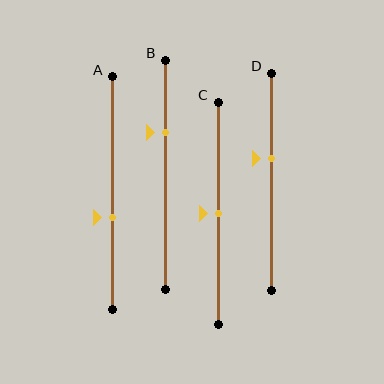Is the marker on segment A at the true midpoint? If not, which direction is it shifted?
No, the marker on segment A is shifted downward by about 11% of the segment length.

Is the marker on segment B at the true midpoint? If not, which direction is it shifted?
No, the marker on segment B is shifted upward by about 18% of the segment length.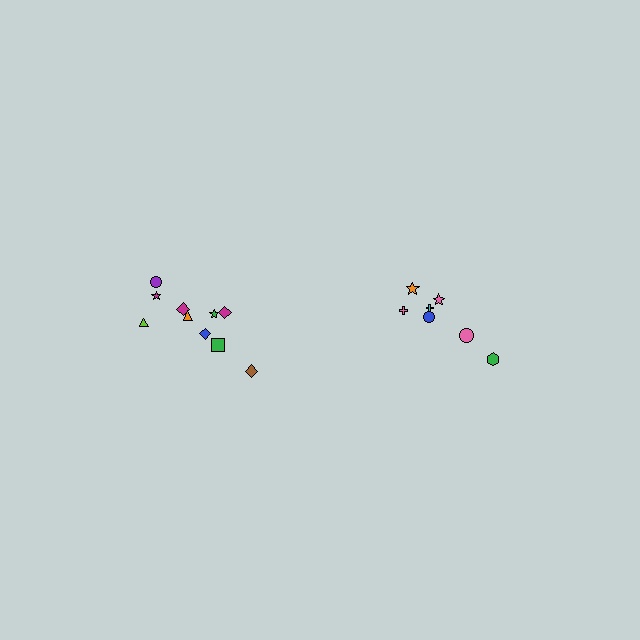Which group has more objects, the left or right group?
The left group.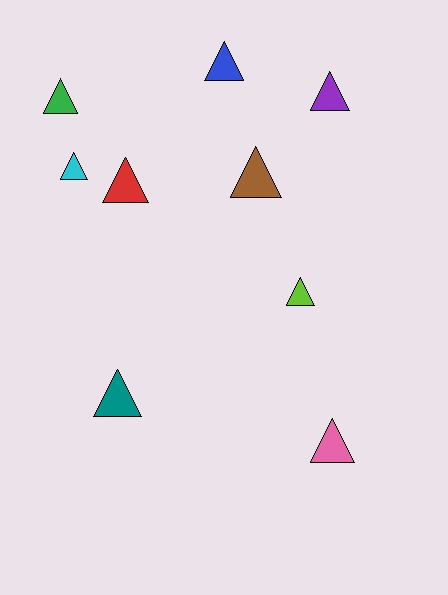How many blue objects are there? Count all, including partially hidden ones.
There is 1 blue object.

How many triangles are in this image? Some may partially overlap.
There are 9 triangles.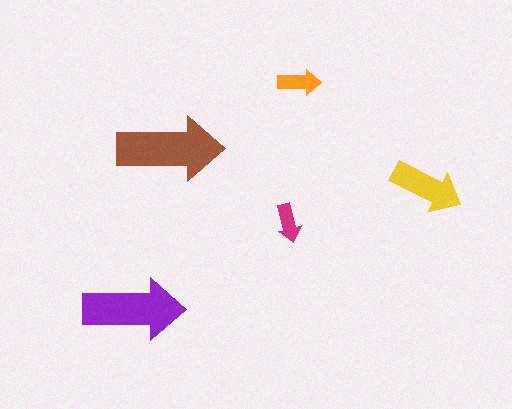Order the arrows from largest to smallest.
the brown one, the purple one, the yellow one, the orange one, the magenta one.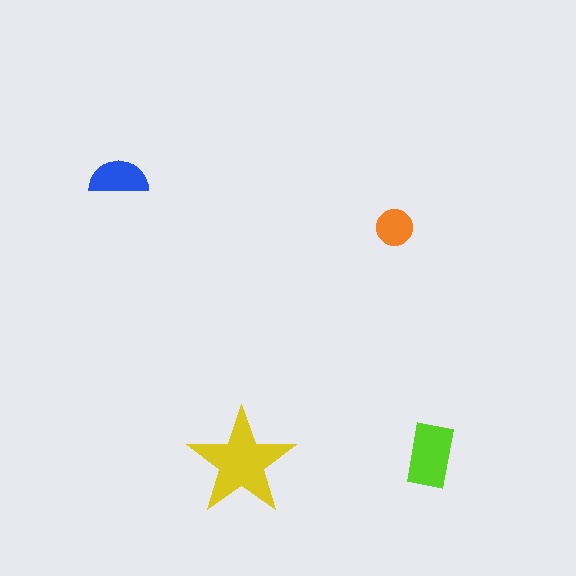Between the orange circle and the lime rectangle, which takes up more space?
The lime rectangle.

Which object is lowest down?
The yellow star is bottommost.